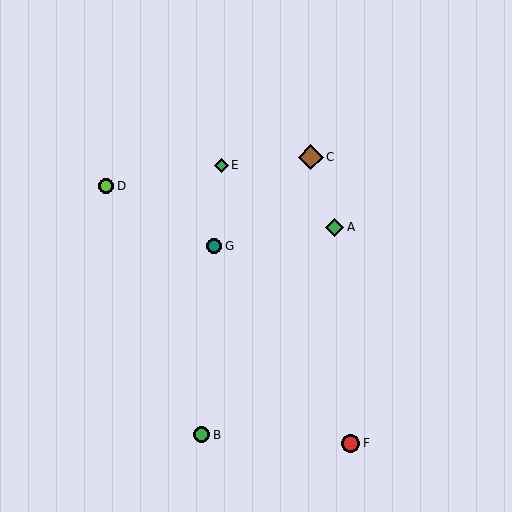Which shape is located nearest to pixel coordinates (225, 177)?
The green diamond (labeled E) at (221, 165) is nearest to that location.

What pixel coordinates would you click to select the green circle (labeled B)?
Click at (202, 435) to select the green circle B.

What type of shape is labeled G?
Shape G is a teal circle.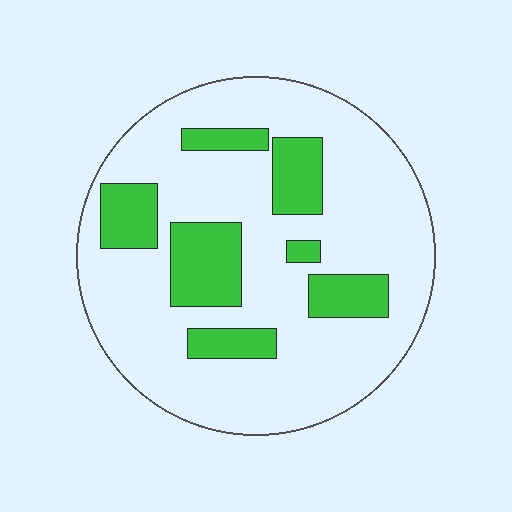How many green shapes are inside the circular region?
7.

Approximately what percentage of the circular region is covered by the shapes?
Approximately 25%.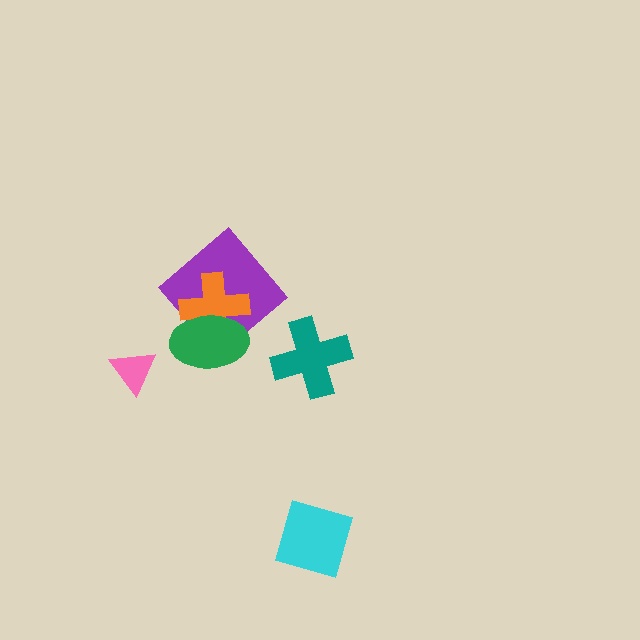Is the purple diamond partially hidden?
Yes, it is partially covered by another shape.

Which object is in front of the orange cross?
The green ellipse is in front of the orange cross.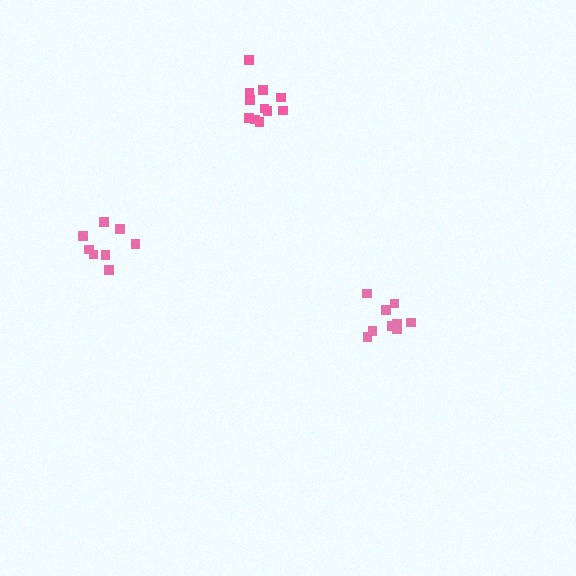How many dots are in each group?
Group 1: 8 dots, Group 2: 11 dots, Group 3: 9 dots (28 total).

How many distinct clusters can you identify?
There are 3 distinct clusters.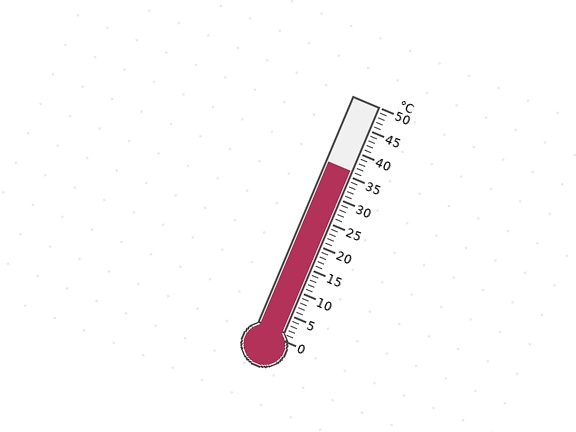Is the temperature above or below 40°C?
The temperature is below 40°C.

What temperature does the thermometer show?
The thermometer shows approximately 36°C.